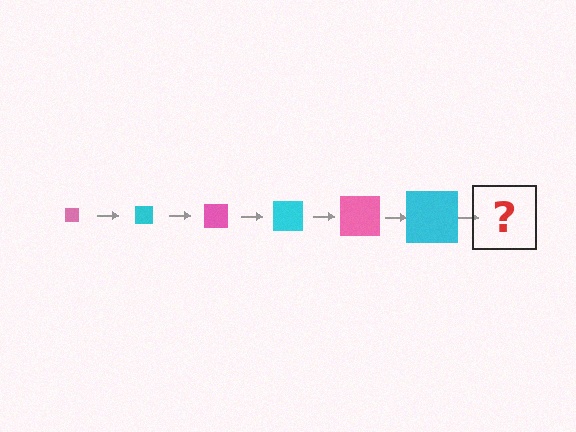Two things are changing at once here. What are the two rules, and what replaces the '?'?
The two rules are that the square grows larger each step and the color cycles through pink and cyan. The '?' should be a pink square, larger than the previous one.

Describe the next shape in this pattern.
It should be a pink square, larger than the previous one.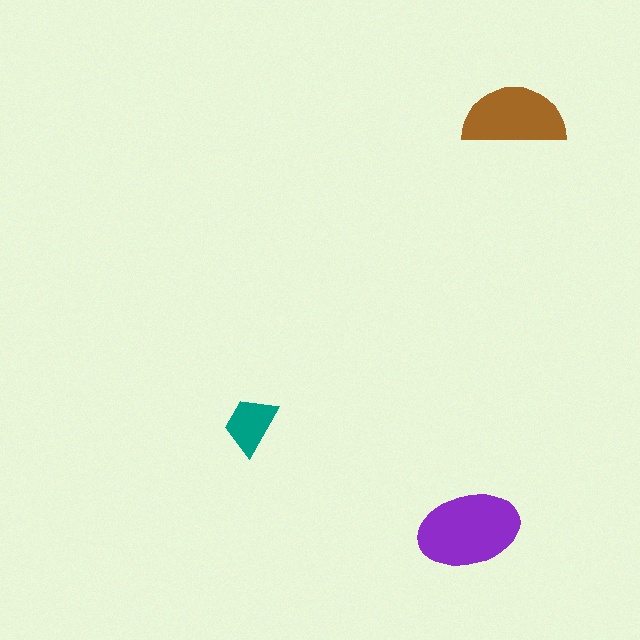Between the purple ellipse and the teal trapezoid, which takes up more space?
The purple ellipse.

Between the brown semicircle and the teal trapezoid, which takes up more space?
The brown semicircle.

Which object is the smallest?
The teal trapezoid.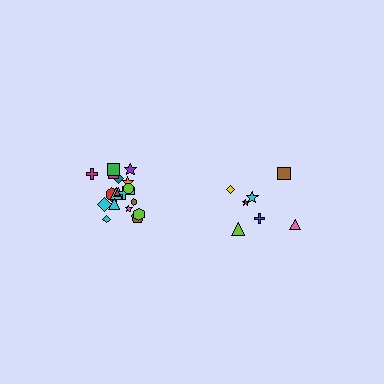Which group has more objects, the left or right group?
The left group.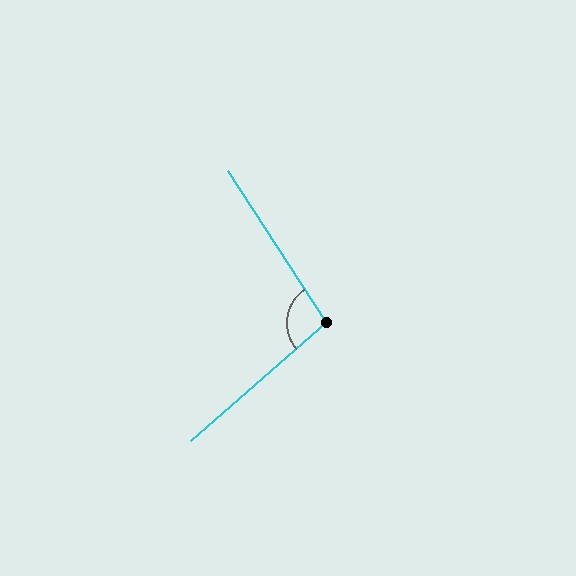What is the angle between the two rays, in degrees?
Approximately 98 degrees.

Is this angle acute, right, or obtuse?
It is obtuse.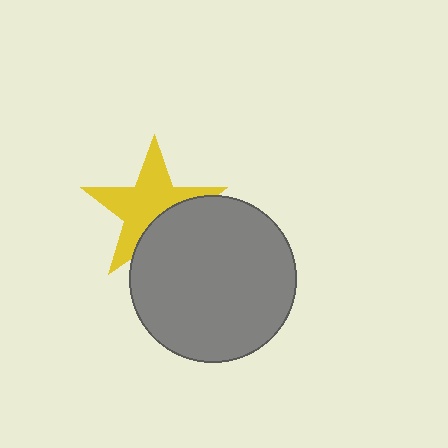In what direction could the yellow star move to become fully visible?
The yellow star could move up. That would shift it out from behind the gray circle entirely.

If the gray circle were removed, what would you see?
You would see the complete yellow star.